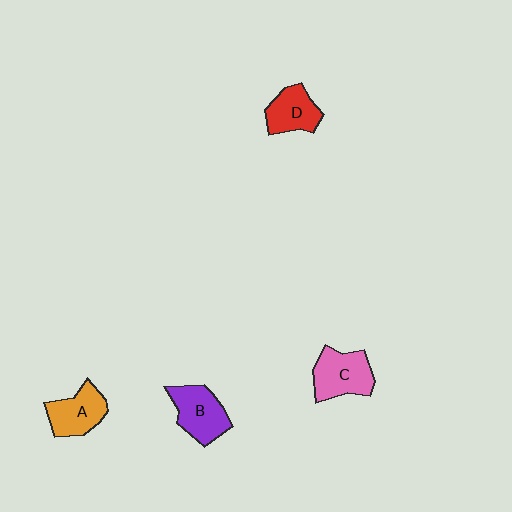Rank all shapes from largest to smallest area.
From largest to smallest: C (pink), B (purple), A (orange), D (red).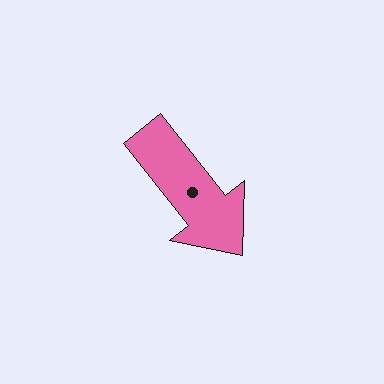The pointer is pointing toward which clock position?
Roughly 5 o'clock.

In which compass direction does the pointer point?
Southeast.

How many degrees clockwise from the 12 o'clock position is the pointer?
Approximately 142 degrees.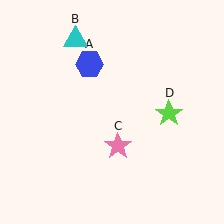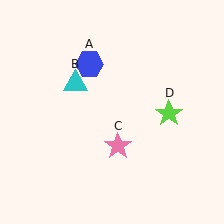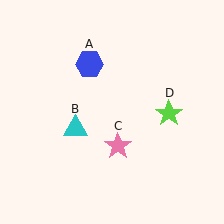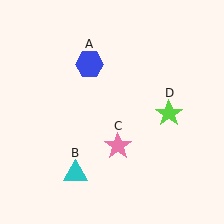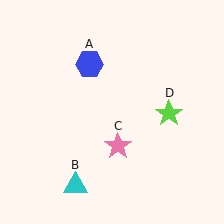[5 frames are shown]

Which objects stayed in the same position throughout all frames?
Blue hexagon (object A) and pink star (object C) and lime star (object D) remained stationary.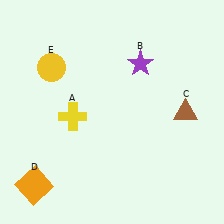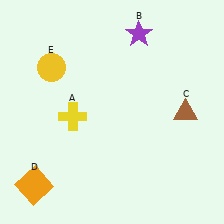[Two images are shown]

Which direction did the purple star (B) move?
The purple star (B) moved up.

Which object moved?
The purple star (B) moved up.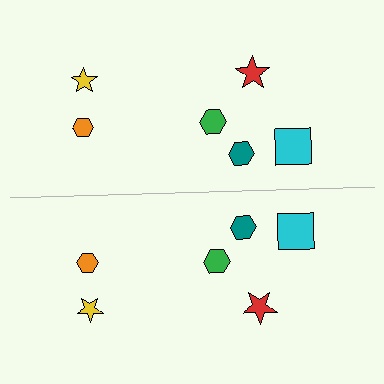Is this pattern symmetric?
Yes, this pattern has bilateral (reflection) symmetry.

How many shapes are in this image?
There are 12 shapes in this image.